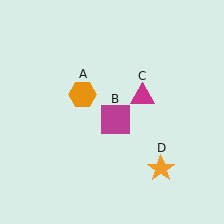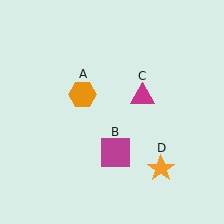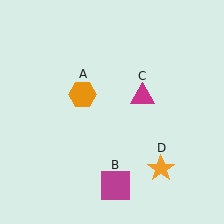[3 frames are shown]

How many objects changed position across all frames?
1 object changed position: magenta square (object B).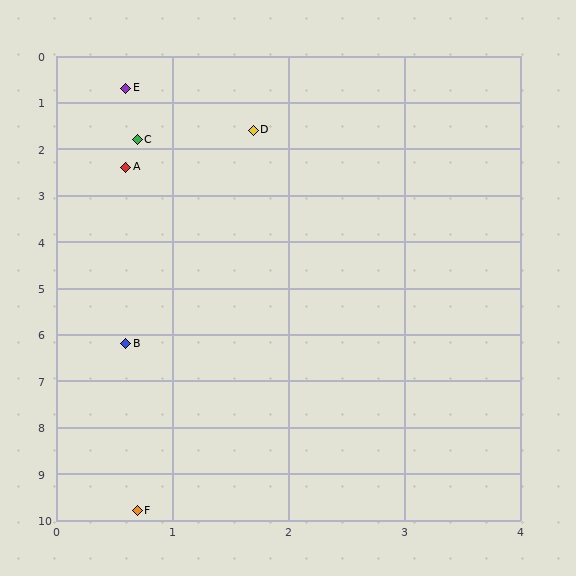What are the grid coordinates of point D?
Point D is at approximately (1.7, 1.6).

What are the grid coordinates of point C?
Point C is at approximately (0.7, 1.8).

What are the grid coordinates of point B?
Point B is at approximately (0.6, 6.2).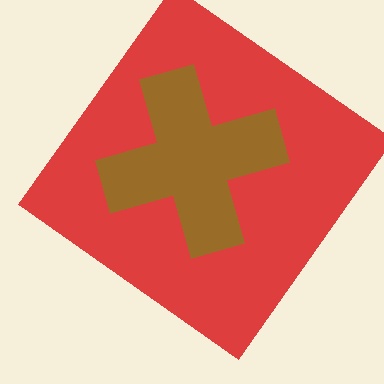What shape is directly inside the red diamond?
The brown cross.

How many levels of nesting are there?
2.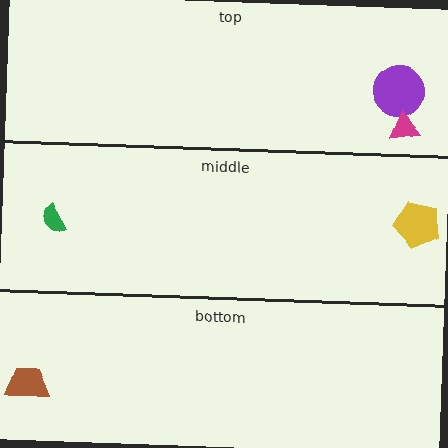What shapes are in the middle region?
The green semicircle, the yellow pentagon.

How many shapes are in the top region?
2.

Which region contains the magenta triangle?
The top region.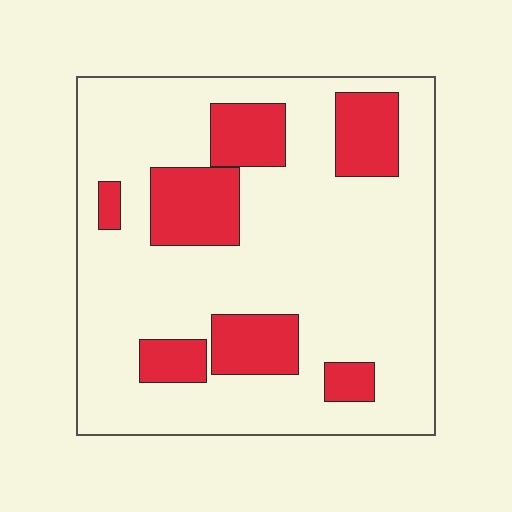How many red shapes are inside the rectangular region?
7.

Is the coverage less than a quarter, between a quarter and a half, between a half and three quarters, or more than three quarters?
Less than a quarter.